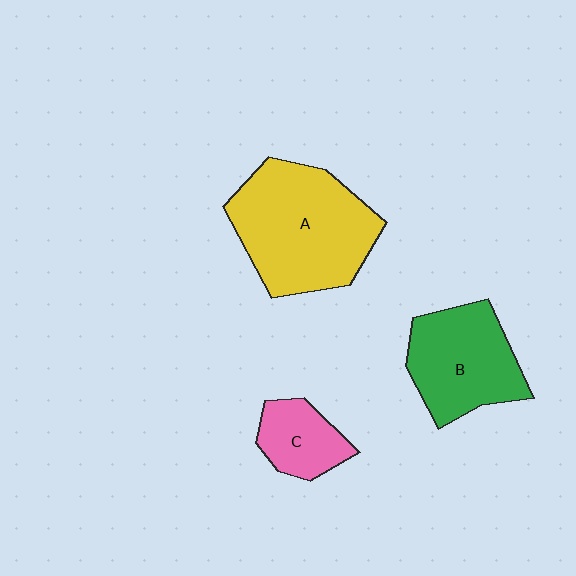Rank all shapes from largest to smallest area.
From largest to smallest: A (yellow), B (green), C (pink).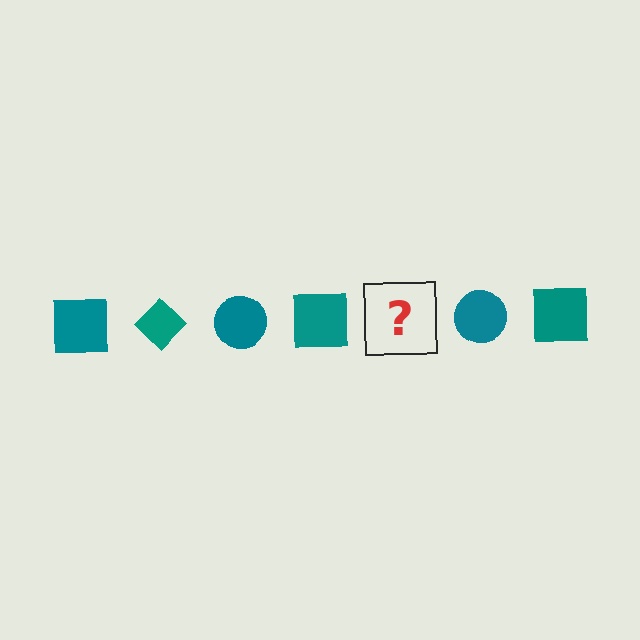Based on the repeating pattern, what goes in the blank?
The blank should be a teal diamond.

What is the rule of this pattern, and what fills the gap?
The rule is that the pattern cycles through square, diamond, circle shapes in teal. The gap should be filled with a teal diamond.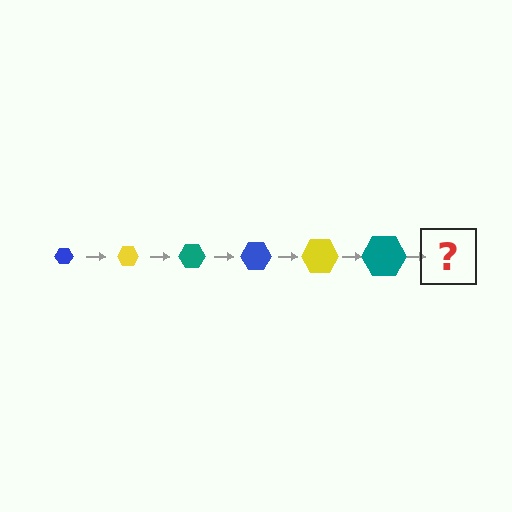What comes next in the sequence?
The next element should be a blue hexagon, larger than the previous one.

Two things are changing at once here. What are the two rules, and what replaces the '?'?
The two rules are that the hexagon grows larger each step and the color cycles through blue, yellow, and teal. The '?' should be a blue hexagon, larger than the previous one.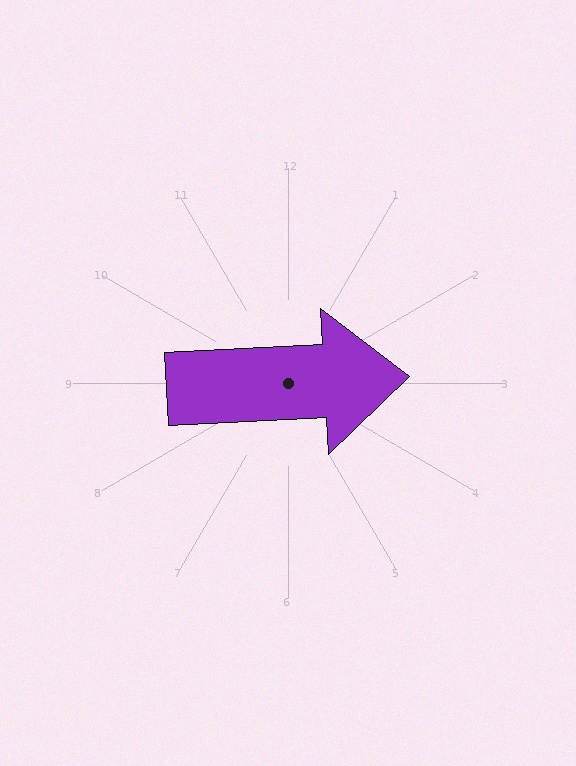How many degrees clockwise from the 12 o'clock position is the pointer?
Approximately 87 degrees.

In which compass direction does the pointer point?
East.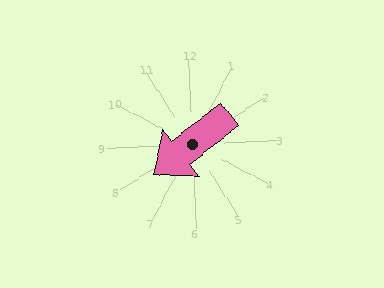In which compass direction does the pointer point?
Southwest.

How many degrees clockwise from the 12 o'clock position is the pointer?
Approximately 234 degrees.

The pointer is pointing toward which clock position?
Roughly 8 o'clock.